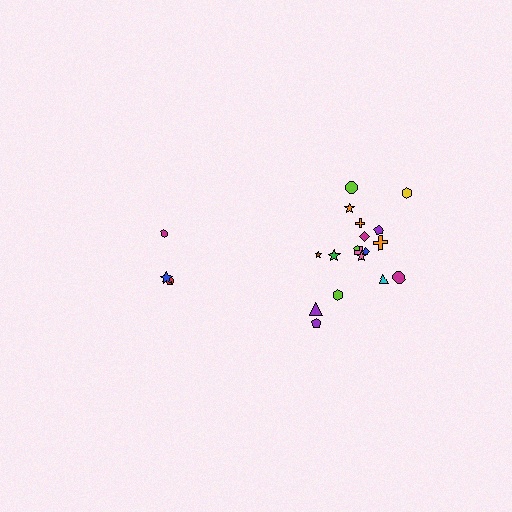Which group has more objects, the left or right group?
The right group.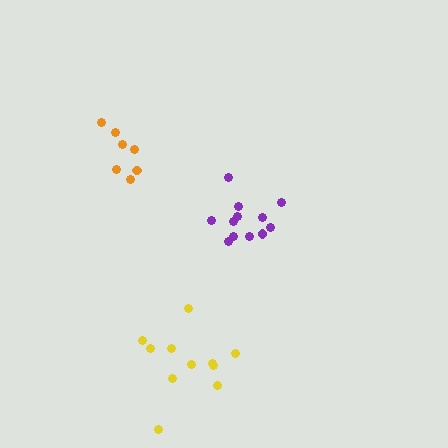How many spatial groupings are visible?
There are 3 spatial groupings.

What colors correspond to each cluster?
The clusters are colored: orange, yellow, purple.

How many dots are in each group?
Group 1: 7 dots, Group 2: 11 dots, Group 3: 12 dots (30 total).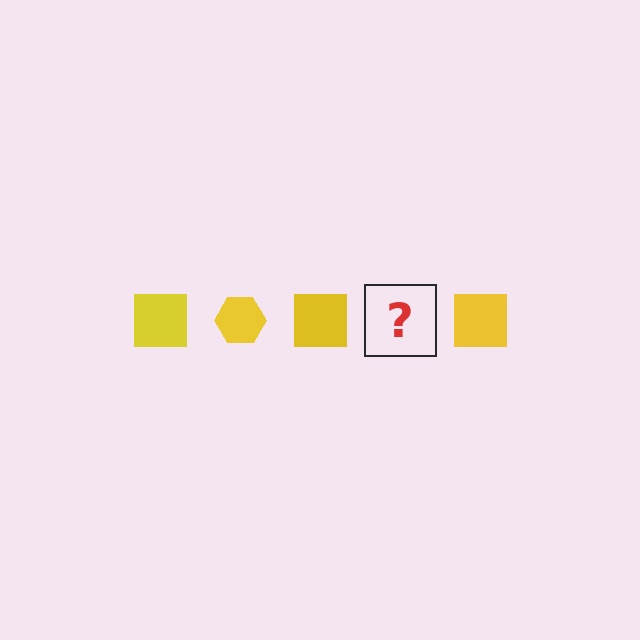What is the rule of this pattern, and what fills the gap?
The rule is that the pattern cycles through square, hexagon shapes in yellow. The gap should be filled with a yellow hexagon.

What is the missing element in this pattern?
The missing element is a yellow hexagon.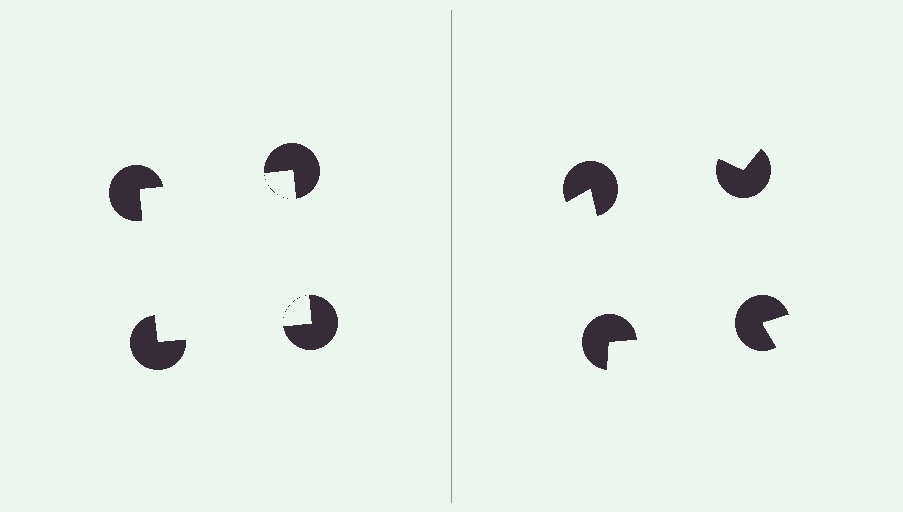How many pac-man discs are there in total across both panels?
8 — 4 on each side.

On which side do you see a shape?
An illusory square appears on the left side. On the right side the wedge cuts are rotated, so no coherent shape forms.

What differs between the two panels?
The pac-man discs are positioned identically on both sides; only the wedge orientations differ. On the left they align to a square; on the right they are misaligned.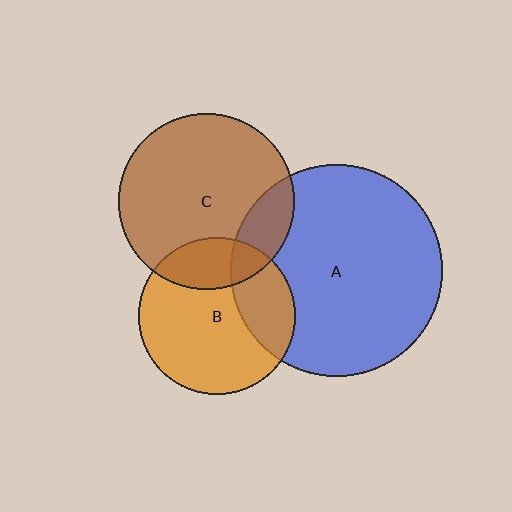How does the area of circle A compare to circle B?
Approximately 1.8 times.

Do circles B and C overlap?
Yes.